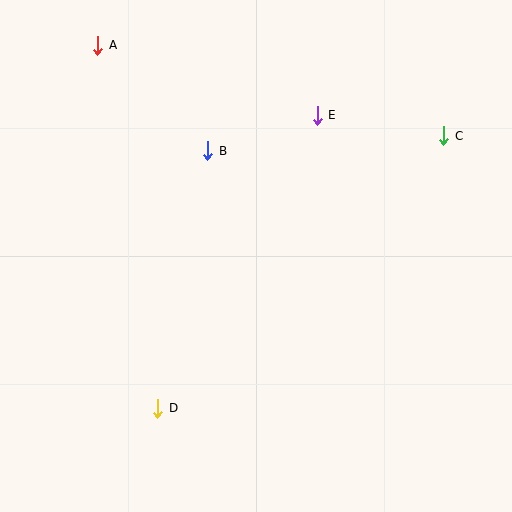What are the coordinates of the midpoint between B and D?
The midpoint between B and D is at (183, 280).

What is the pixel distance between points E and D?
The distance between E and D is 334 pixels.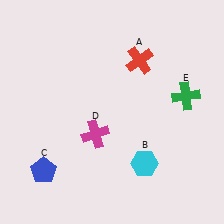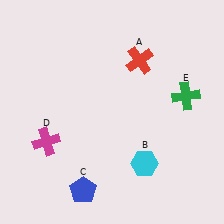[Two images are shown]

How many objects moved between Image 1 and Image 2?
2 objects moved between the two images.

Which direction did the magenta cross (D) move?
The magenta cross (D) moved left.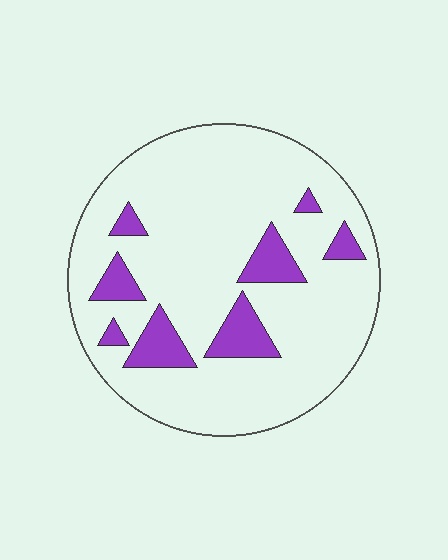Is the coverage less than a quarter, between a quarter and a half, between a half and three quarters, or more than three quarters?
Less than a quarter.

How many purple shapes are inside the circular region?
8.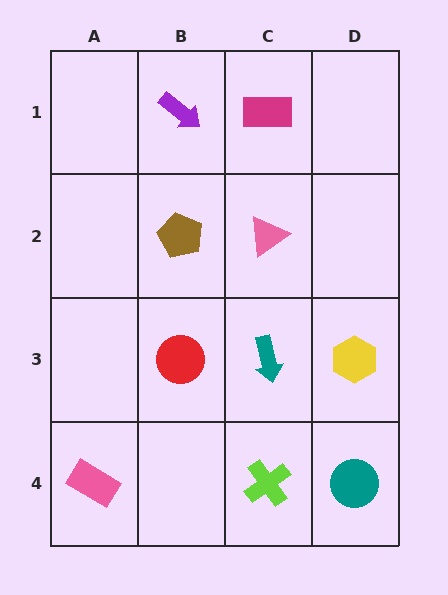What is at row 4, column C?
A lime cross.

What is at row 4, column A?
A pink rectangle.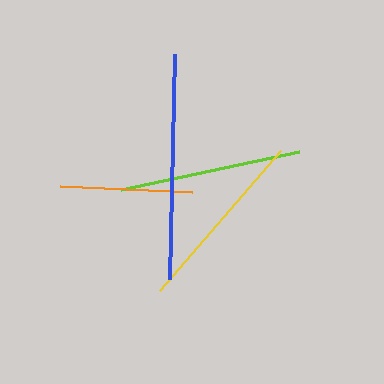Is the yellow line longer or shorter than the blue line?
The blue line is longer than the yellow line.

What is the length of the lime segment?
The lime segment is approximately 182 pixels long.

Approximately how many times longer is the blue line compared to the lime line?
The blue line is approximately 1.2 times the length of the lime line.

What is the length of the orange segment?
The orange segment is approximately 132 pixels long.